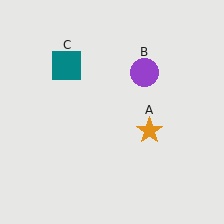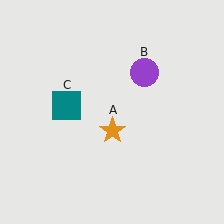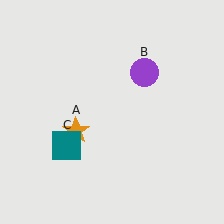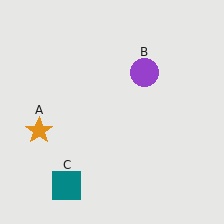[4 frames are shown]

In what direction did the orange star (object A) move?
The orange star (object A) moved left.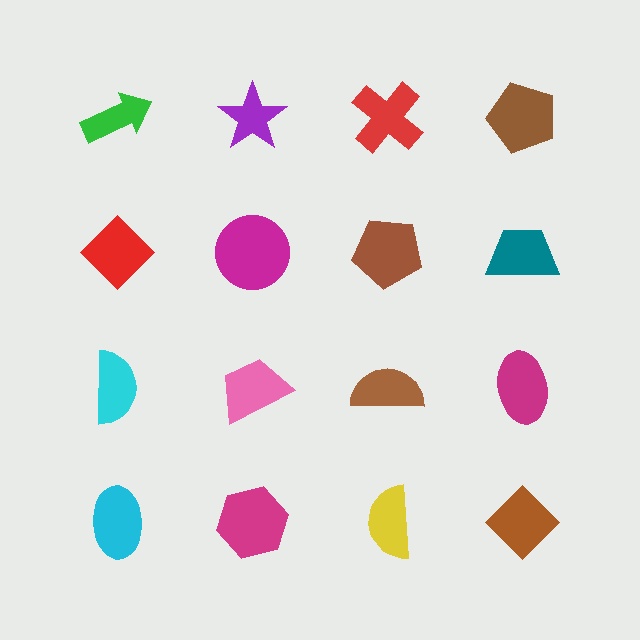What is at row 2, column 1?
A red diamond.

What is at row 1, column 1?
A green arrow.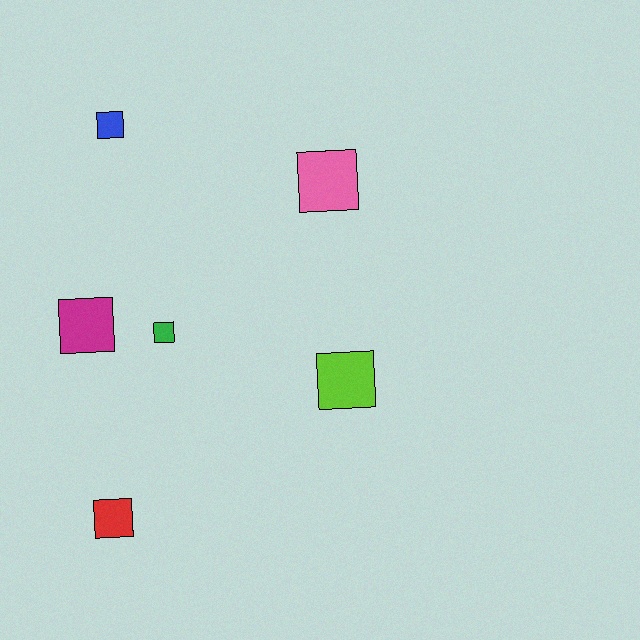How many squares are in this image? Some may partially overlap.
There are 6 squares.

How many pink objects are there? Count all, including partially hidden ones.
There is 1 pink object.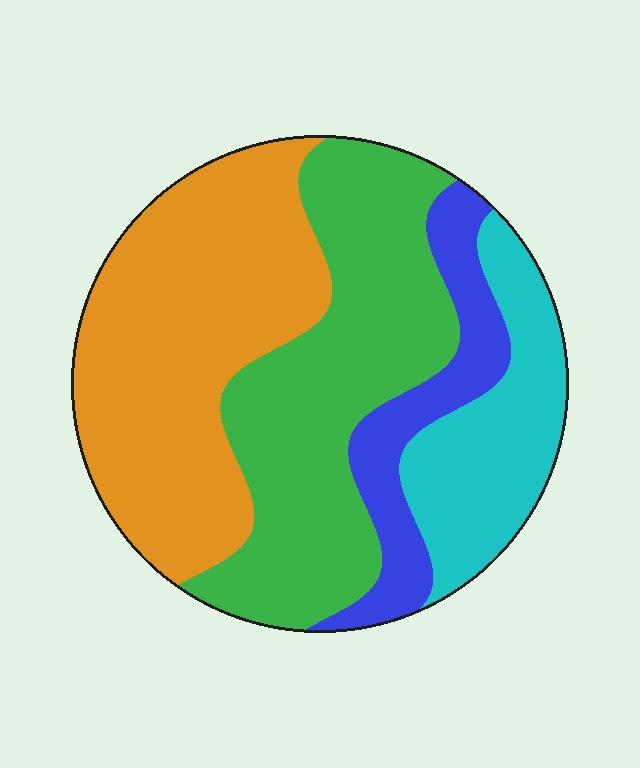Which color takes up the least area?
Blue, at roughly 15%.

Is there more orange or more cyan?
Orange.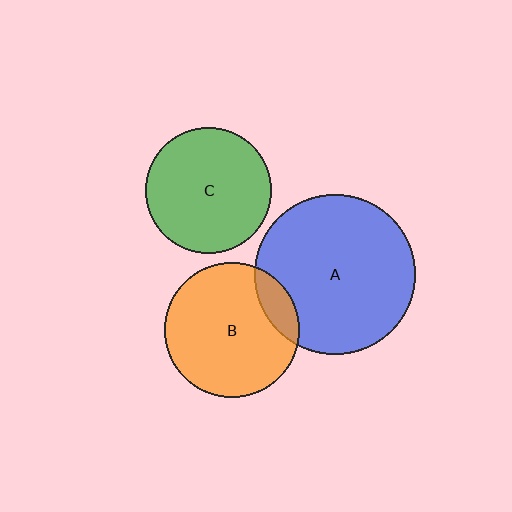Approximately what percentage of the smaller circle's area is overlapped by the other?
Approximately 15%.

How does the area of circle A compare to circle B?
Approximately 1.4 times.